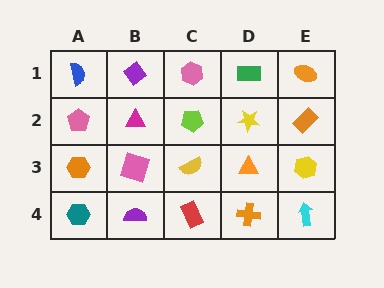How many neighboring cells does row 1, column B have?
3.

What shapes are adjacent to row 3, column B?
A magenta triangle (row 2, column B), a purple semicircle (row 4, column B), an orange hexagon (row 3, column A), a yellow semicircle (row 3, column C).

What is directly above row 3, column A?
A pink pentagon.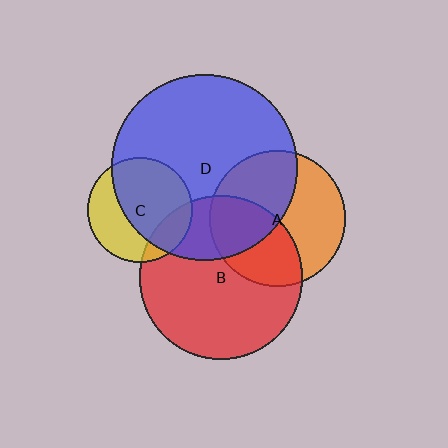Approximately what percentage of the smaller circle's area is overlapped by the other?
Approximately 45%.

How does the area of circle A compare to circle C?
Approximately 1.7 times.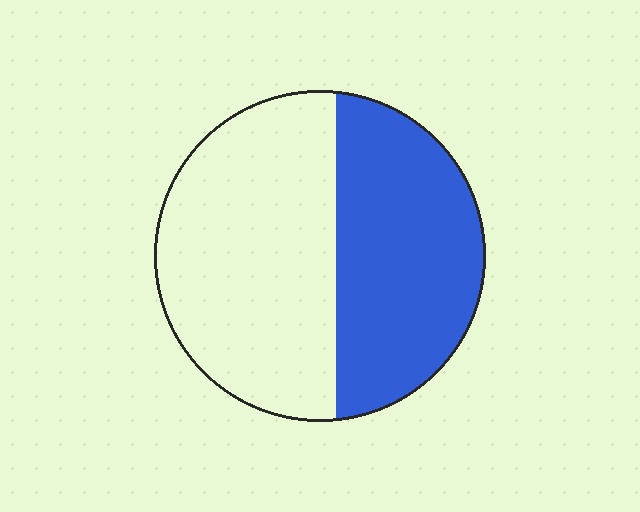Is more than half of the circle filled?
No.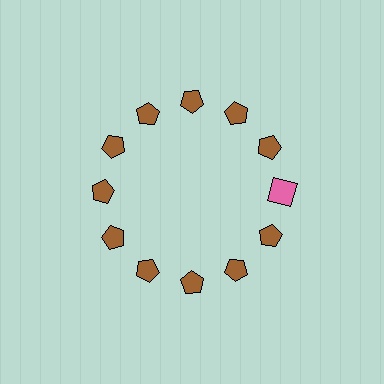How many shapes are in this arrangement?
There are 12 shapes arranged in a ring pattern.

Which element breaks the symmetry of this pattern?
The pink square at roughly the 3 o'clock position breaks the symmetry. All other shapes are brown pentagons.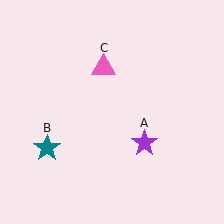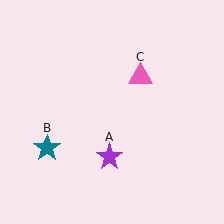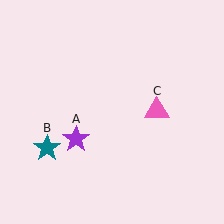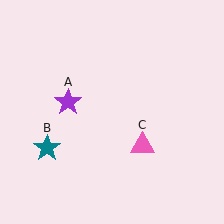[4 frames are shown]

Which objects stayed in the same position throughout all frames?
Teal star (object B) remained stationary.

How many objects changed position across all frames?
2 objects changed position: purple star (object A), pink triangle (object C).